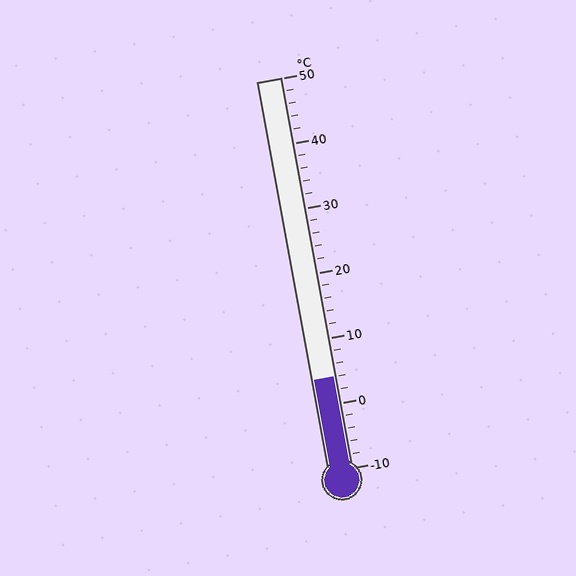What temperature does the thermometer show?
The thermometer shows approximately 4°C.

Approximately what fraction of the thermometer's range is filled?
The thermometer is filled to approximately 25% of its range.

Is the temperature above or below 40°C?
The temperature is below 40°C.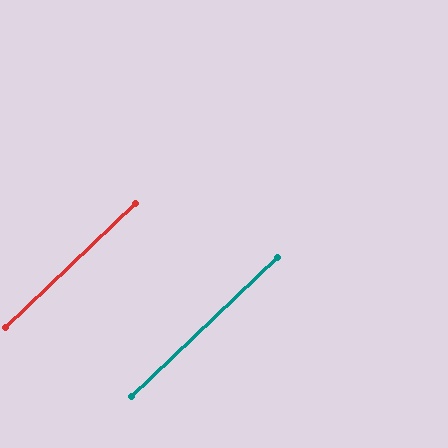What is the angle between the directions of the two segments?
Approximately 0 degrees.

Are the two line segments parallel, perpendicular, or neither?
Parallel — their directions differ by only 0.3°.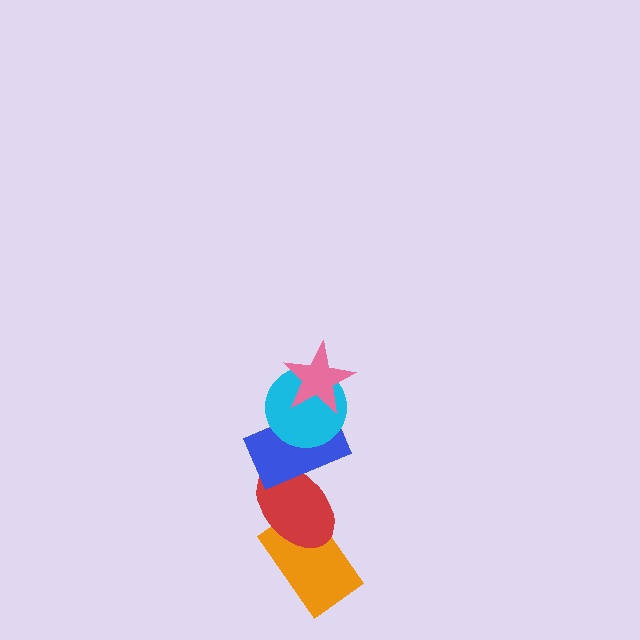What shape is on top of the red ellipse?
The blue rectangle is on top of the red ellipse.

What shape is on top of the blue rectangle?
The cyan circle is on top of the blue rectangle.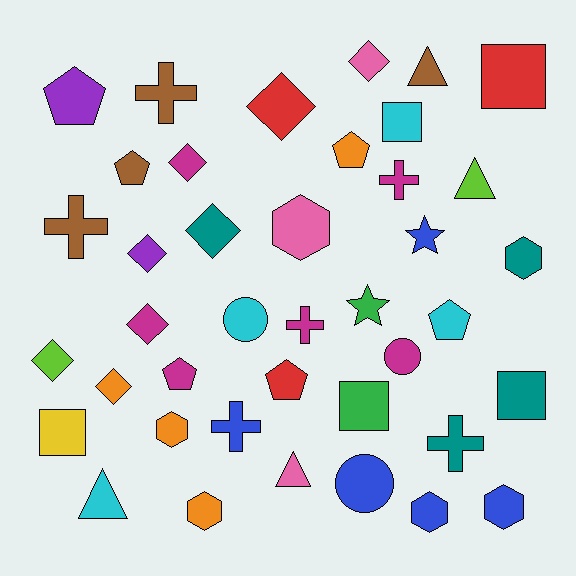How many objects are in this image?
There are 40 objects.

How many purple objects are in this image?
There are 2 purple objects.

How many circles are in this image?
There are 3 circles.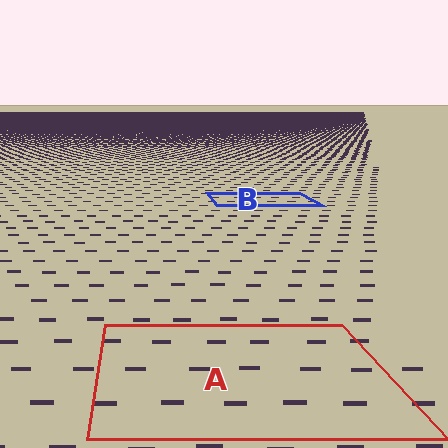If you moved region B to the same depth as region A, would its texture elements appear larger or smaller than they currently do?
They would appear larger. At a closer depth, the same texture elements are projected at a bigger on-screen size.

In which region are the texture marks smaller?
The texture marks are smaller in region B, because it is farther away.